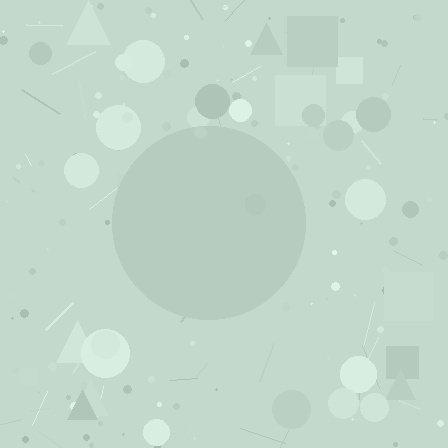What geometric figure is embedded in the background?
A circle is embedded in the background.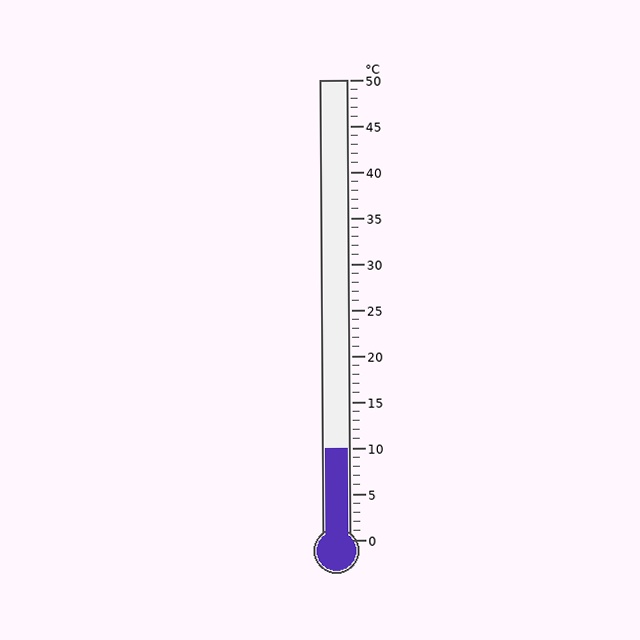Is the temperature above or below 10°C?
The temperature is at 10°C.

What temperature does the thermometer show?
The thermometer shows approximately 10°C.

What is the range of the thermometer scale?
The thermometer scale ranges from 0°C to 50°C.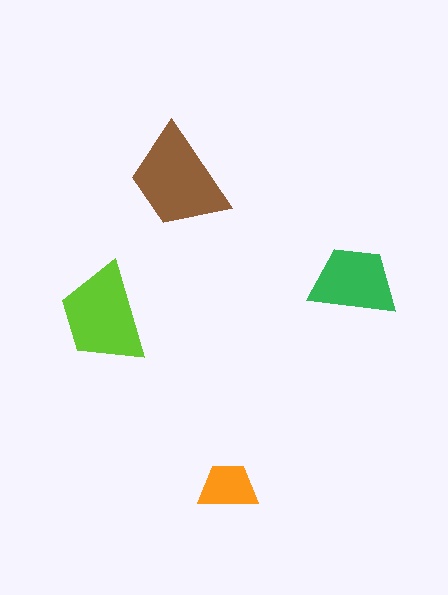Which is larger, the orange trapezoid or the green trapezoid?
The green one.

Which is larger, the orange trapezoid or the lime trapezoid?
The lime one.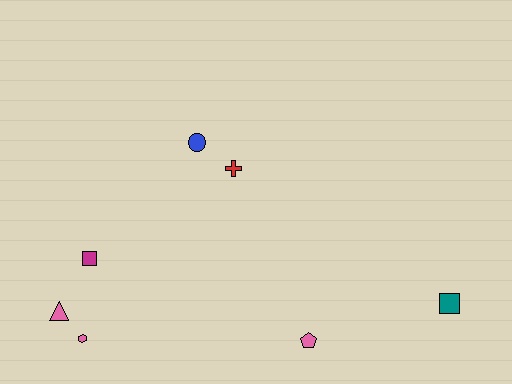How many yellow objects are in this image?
There are no yellow objects.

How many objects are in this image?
There are 7 objects.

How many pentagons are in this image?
There is 1 pentagon.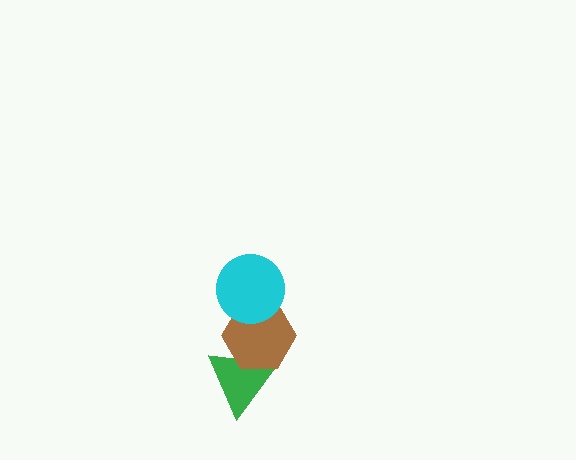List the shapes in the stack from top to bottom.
From top to bottom: the cyan circle, the brown hexagon, the green triangle.